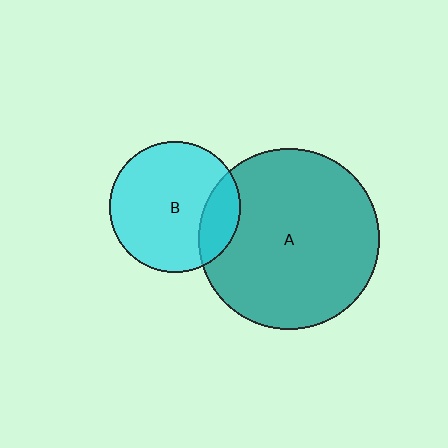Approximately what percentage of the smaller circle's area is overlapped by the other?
Approximately 20%.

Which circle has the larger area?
Circle A (teal).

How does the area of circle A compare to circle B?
Approximately 1.9 times.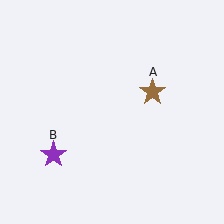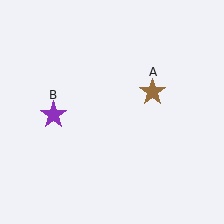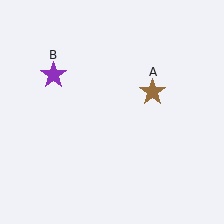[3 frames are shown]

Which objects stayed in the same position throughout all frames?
Brown star (object A) remained stationary.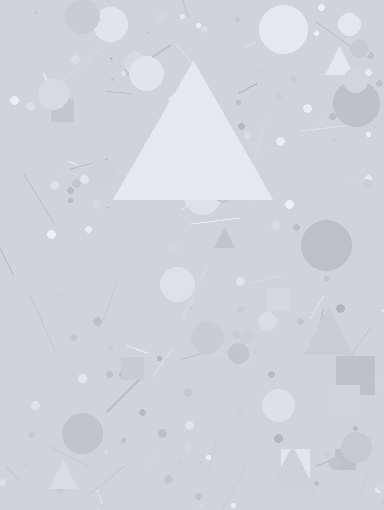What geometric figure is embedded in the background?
A triangle is embedded in the background.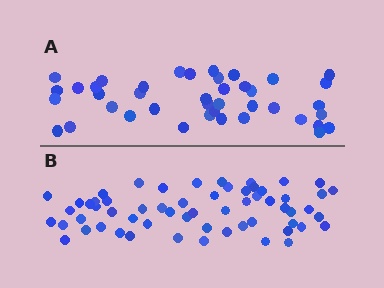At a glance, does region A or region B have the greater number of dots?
Region B (the bottom region) has more dots.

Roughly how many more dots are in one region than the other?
Region B has approximately 20 more dots than region A.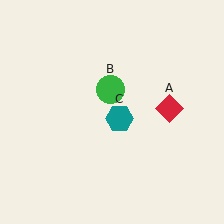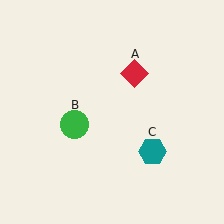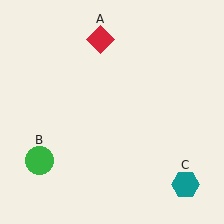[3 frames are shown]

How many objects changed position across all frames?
3 objects changed position: red diamond (object A), green circle (object B), teal hexagon (object C).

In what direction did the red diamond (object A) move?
The red diamond (object A) moved up and to the left.